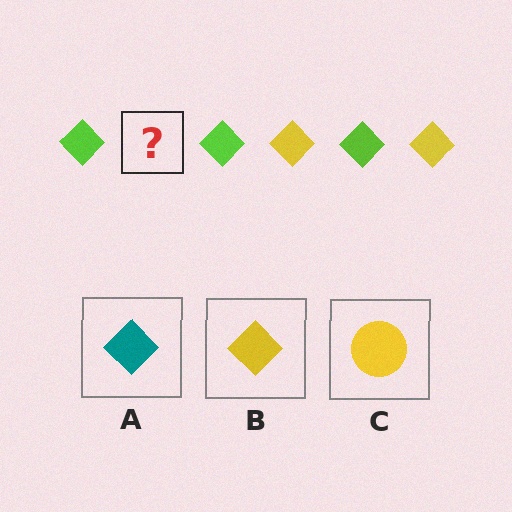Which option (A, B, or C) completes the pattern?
B.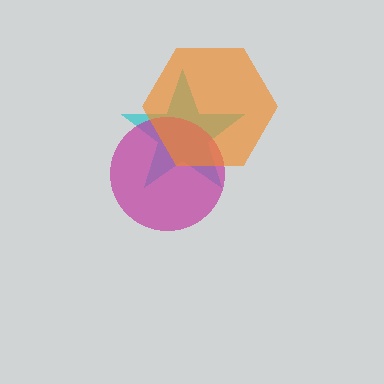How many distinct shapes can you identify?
There are 3 distinct shapes: a cyan star, a magenta circle, an orange hexagon.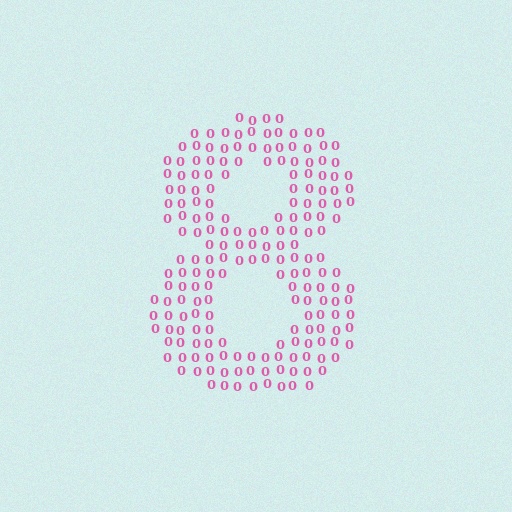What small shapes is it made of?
It is made of small digit 0's.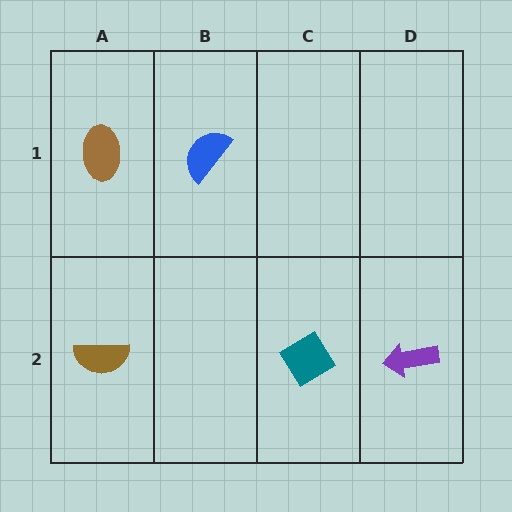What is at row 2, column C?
A teal diamond.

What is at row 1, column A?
A brown ellipse.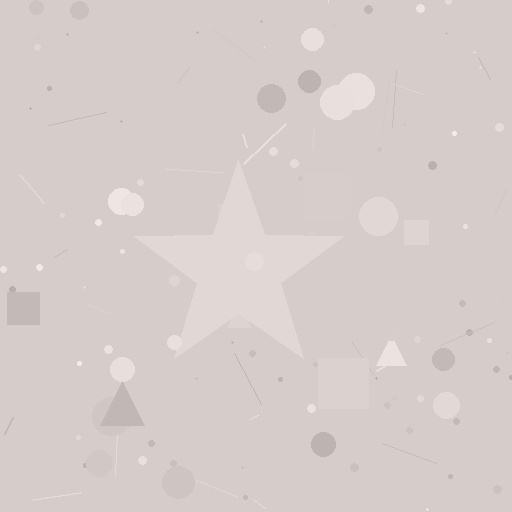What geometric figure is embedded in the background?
A star is embedded in the background.